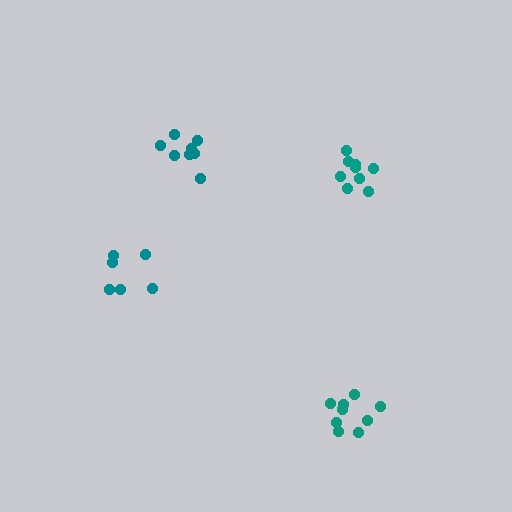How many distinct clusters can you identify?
There are 4 distinct clusters.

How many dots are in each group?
Group 1: 9 dots, Group 2: 9 dots, Group 3: 9 dots, Group 4: 6 dots (33 total).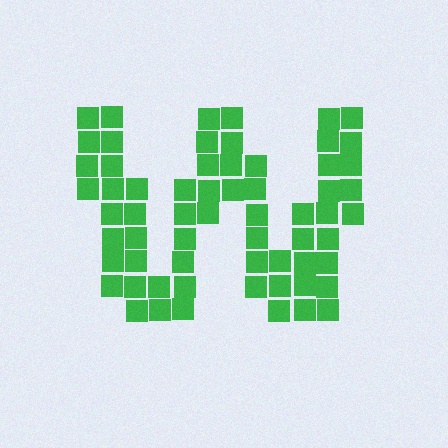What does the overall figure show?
The overall figure shows the letter W.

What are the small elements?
The small elements are squares.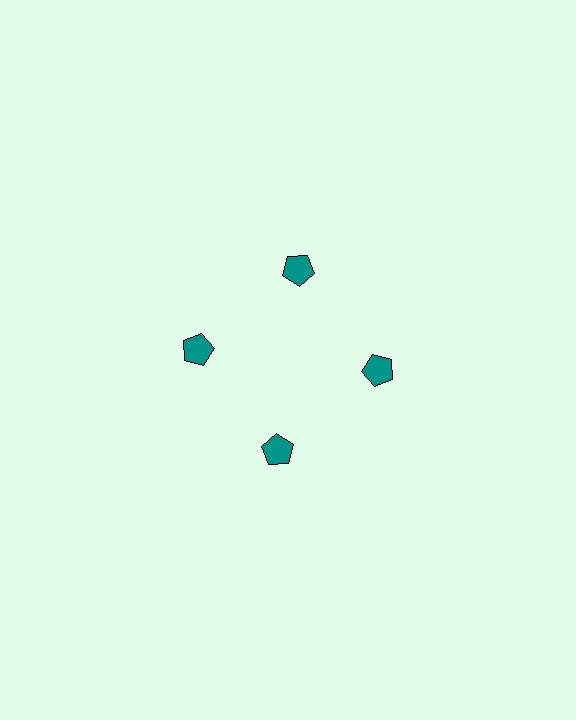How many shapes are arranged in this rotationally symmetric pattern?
There are 4 shapes, arranged in 4 groups of 1.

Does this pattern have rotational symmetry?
Yes, this pattern has 4-fold rotational symmetry. It looks the same after rotating 90 degrees around the center.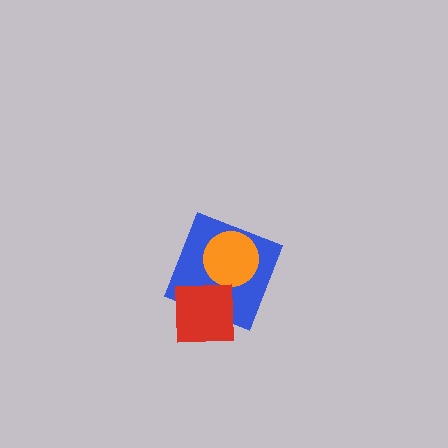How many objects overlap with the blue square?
2 objects overlap with the blue square.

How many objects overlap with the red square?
1 object overlaps with the red square.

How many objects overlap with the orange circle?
1 object overlaps with the orange circle.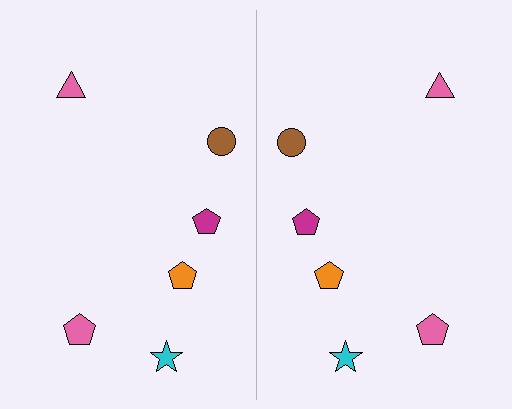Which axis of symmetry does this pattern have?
The pattern has a vertical axis of symmetry running through the center of the image.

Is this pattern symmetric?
Yes, this pattern has bilateral (reflection) symmetry.